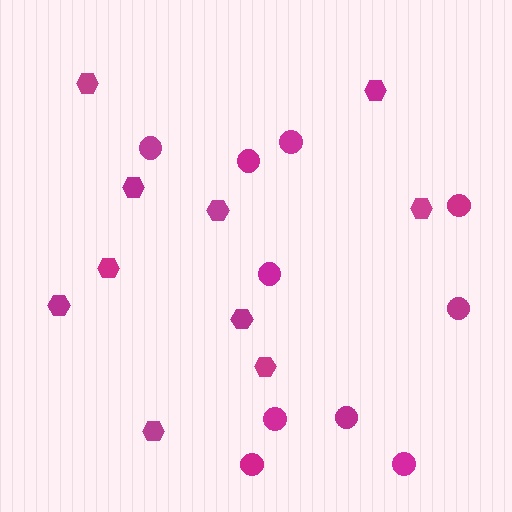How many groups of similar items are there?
There are 2 groups: one group of hexagons (10) and one group of circles (10).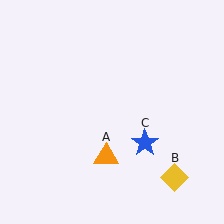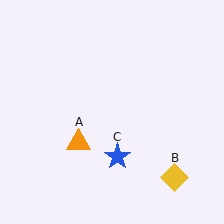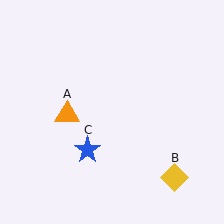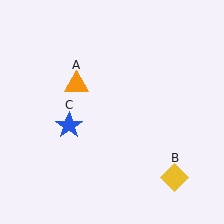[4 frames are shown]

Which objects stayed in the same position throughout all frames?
Yellow diamond (object B) remained stationary.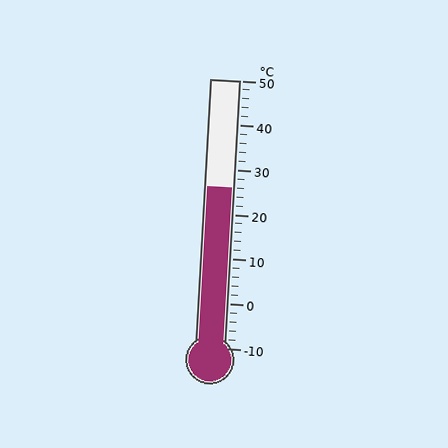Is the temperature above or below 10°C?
The temperature is above 10°C.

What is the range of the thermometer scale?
The thermometer scale ranges from -10°C to 50°C.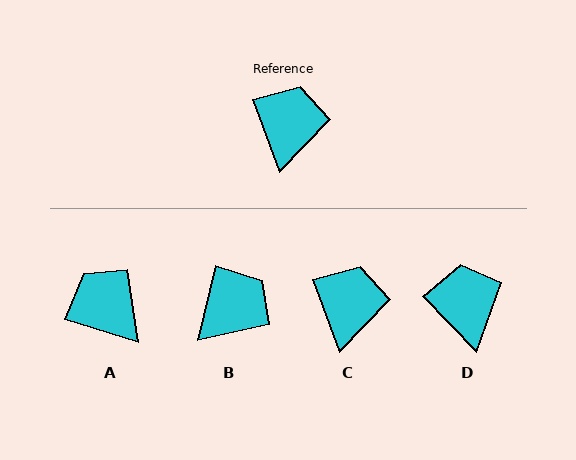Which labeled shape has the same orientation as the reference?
C.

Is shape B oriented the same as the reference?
No, it is off by about 34 degrees.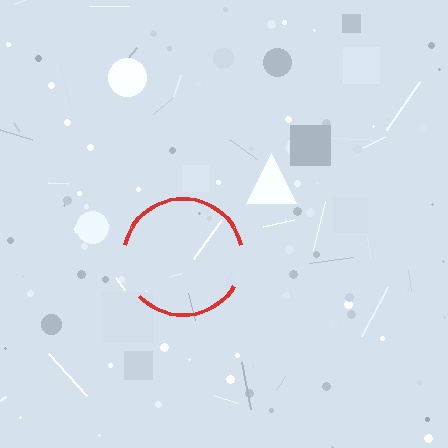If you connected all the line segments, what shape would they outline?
They would outline a circle.